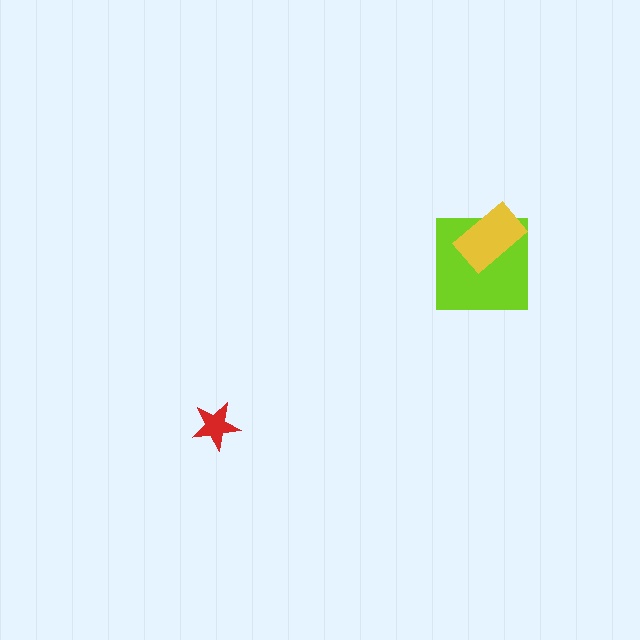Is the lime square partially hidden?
Yes, it is partially covered by another shape.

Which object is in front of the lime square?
The yellow rectangle is in front of the lime square.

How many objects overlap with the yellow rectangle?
1 object overlaps with the yellow rectangle.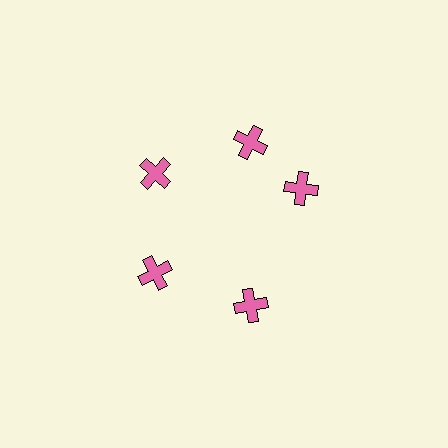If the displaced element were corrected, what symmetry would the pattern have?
It would have 5-fold rotational symmetry — the pattern would map onto itself every 72 degrees.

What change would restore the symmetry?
The symmetry would be restored by rotating it back into even spacing with its neighbors so that all 5 crosses sit at equal angles and equal distance from the center.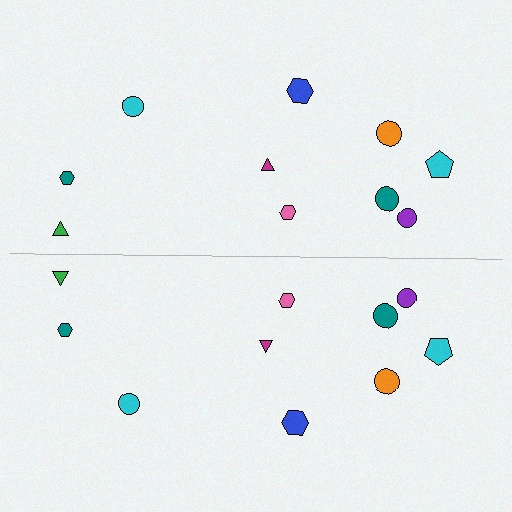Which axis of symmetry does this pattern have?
The pattern has a horizontal axis of symmetry running through the center of the image.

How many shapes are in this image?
There are 20 shapes in this image.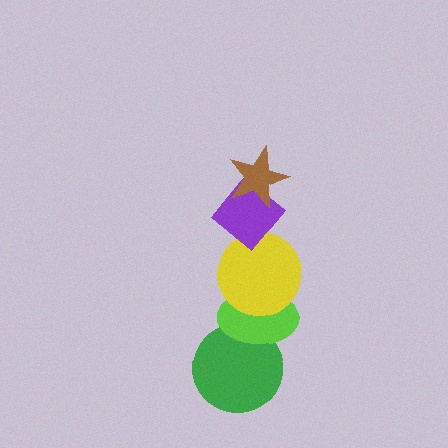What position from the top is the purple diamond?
The purple diamond is 2nd from the top.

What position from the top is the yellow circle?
The yellow circle is 3rd from the top.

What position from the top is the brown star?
The brown star is 1st from the top.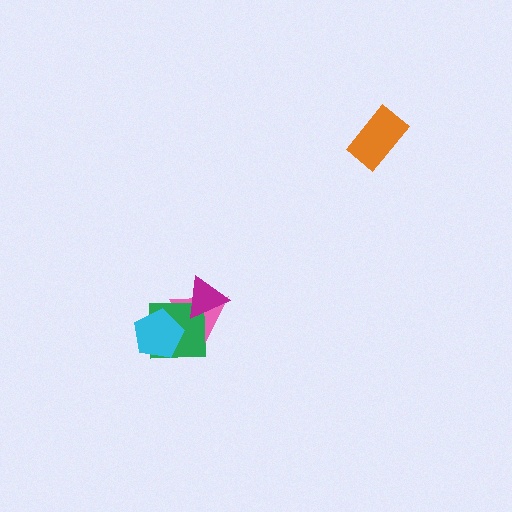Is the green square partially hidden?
Yes, it is partially covered by another shape.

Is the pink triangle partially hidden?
Yes, it is partially covered by another shape.